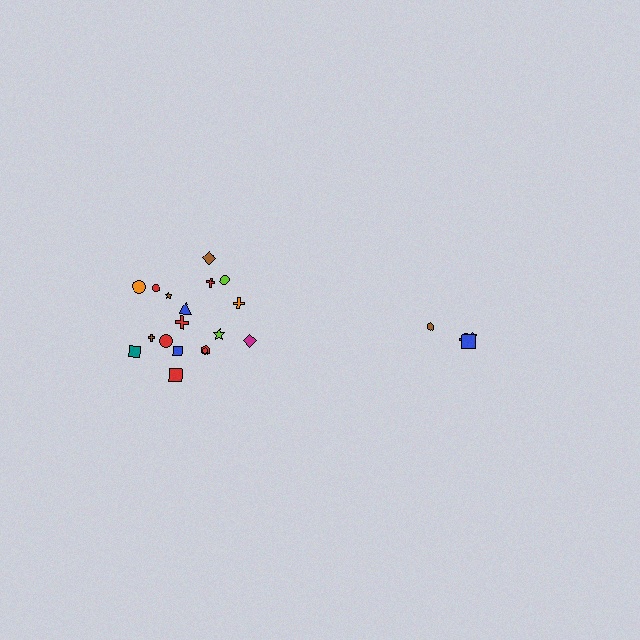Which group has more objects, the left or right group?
The left group.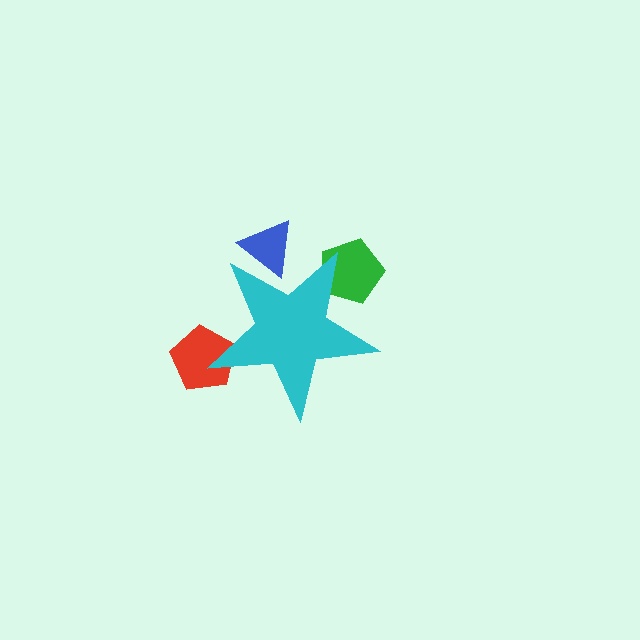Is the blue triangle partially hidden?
Yes, the blue triangle is partially hidden behind the cyan star.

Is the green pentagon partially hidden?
Yes, the green pentagon is partially hidden behind the cyan star.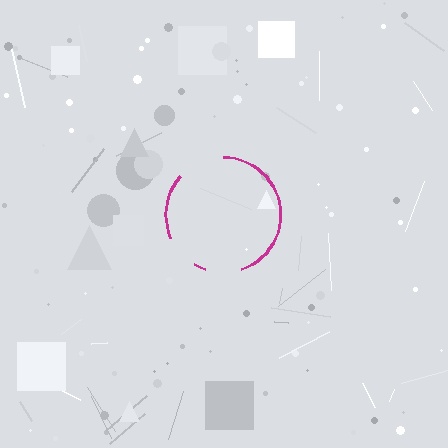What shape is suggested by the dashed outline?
The dashed outline suggests a circle.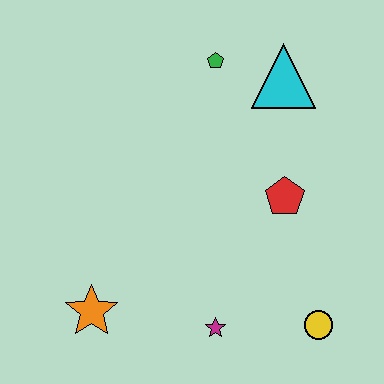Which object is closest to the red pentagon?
The cyan triangle is closest to the red pentagon.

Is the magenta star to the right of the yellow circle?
No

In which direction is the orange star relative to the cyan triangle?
The orange star is below the cyan triangle.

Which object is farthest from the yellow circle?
The green pentagon is farthest from the yellow circle.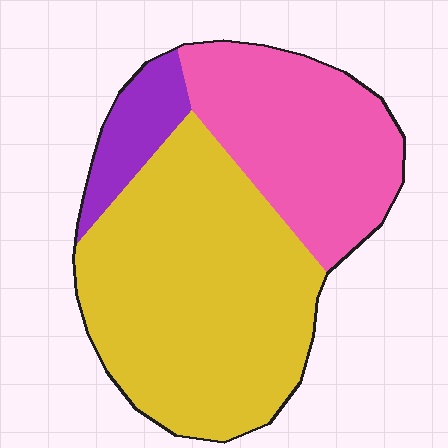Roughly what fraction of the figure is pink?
Pink takes up between a quarter and a half of the figure.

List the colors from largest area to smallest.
From largest to smallest: yellow, pink, purple.